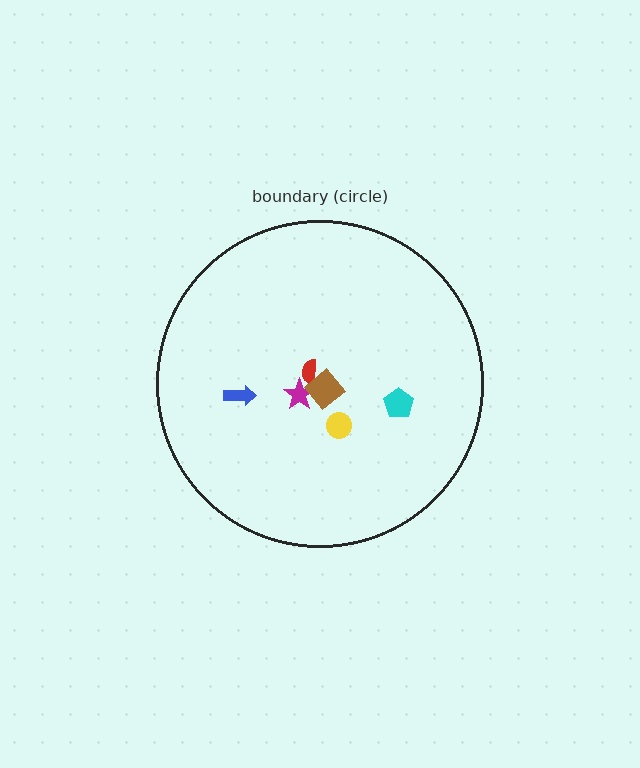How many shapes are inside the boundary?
6 inside, 0 outside.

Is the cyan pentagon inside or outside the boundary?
Inside.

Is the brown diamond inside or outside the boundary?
Inside.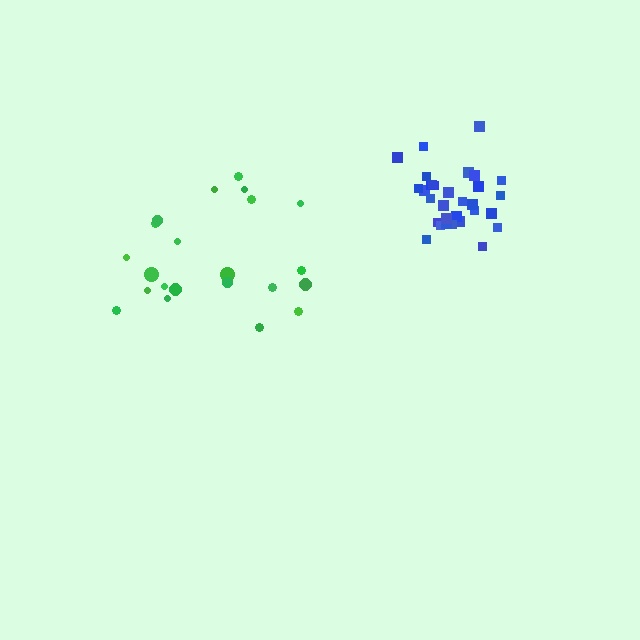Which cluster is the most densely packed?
Blue.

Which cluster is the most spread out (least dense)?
Green.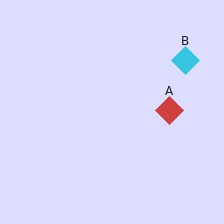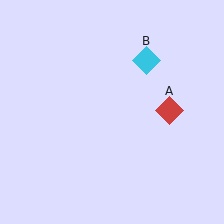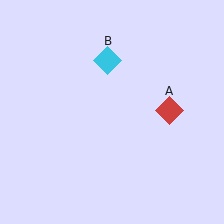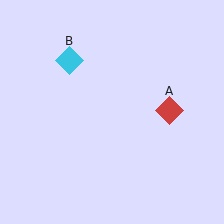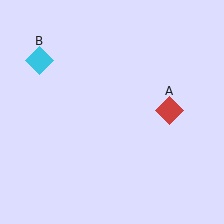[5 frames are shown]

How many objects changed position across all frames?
1 object changed position: cyan diamond (object B).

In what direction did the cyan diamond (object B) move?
The cyan diamond (object B) moved left.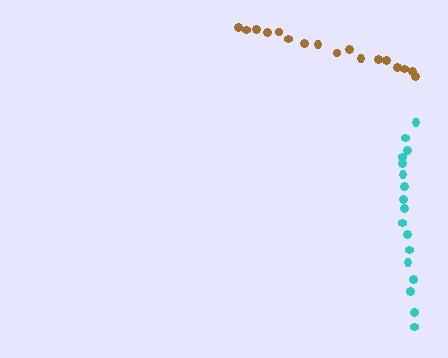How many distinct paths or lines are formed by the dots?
There are 2 distinct paths.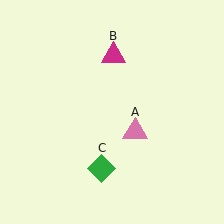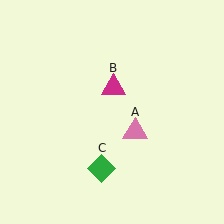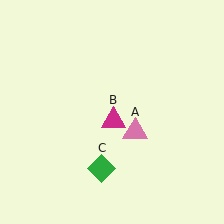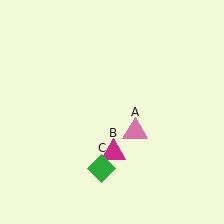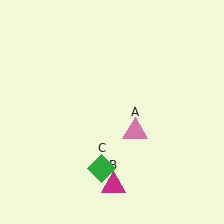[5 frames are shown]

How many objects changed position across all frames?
1 object changed position: magenta triangle (object B).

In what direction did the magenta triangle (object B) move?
The magenta triangle (object B) moved down.